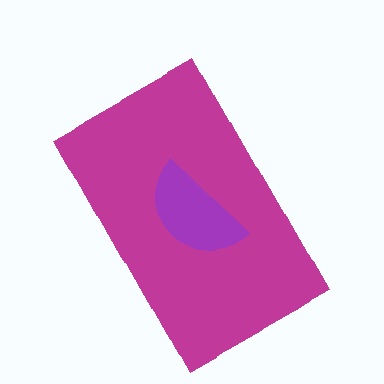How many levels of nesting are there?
2.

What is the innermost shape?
The purple semicircle.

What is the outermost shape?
The magenta rectangle.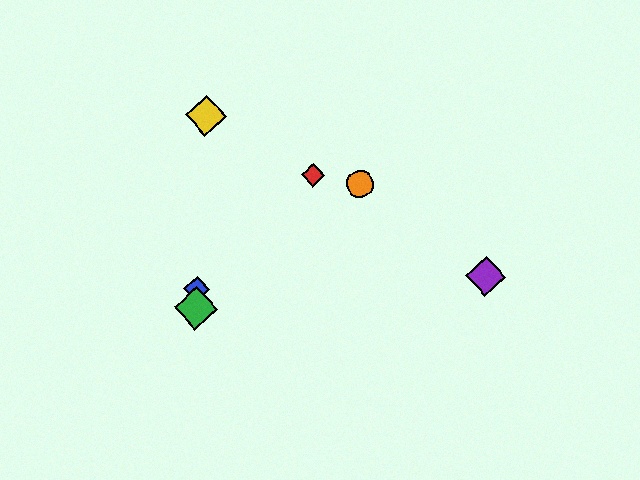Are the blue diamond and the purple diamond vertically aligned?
No, the blue diamond is at x≈197 and the purple diamond is at x≈486.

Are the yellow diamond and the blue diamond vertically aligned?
Yes, both are at x≈206.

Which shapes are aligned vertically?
The blue diamond, the green diamond, the yellow diamond are aligned vertically.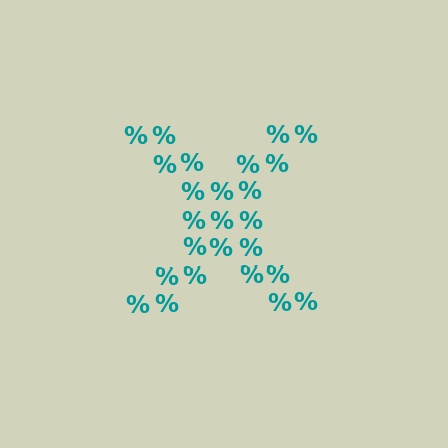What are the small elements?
The small elements are percent signs.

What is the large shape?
The large shape is the letter X.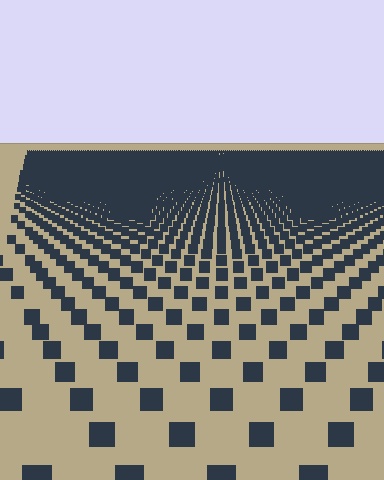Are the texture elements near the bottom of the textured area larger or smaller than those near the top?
Larger. Near the bottom, elements are closer to the viewer and appear at a bigger on-screen size.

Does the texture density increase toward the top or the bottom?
Density increases toward the top.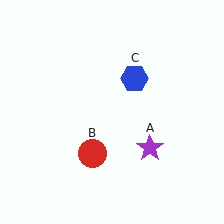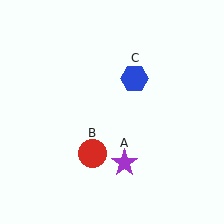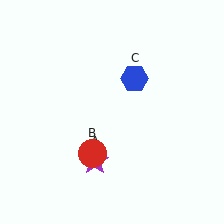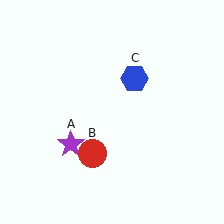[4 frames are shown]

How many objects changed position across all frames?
1 object changed position: purple star (object A).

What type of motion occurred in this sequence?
The purple star (object A) rotated clockwise around the center of the scene.